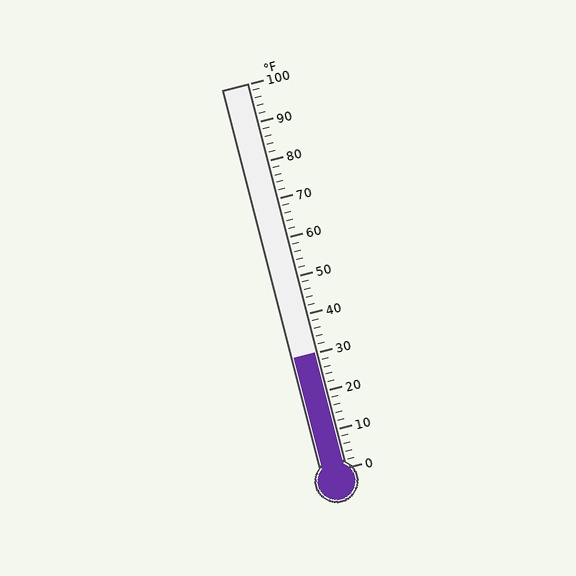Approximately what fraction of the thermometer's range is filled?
The thermometer is filled to approximately 30% of its range.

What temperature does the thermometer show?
The thermometer shows approximately 30°F.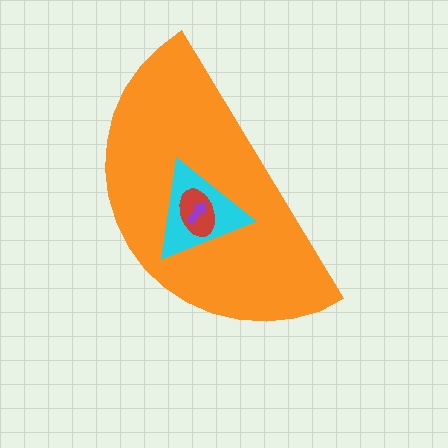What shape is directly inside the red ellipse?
The purple arrow.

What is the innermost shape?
The purple arrow.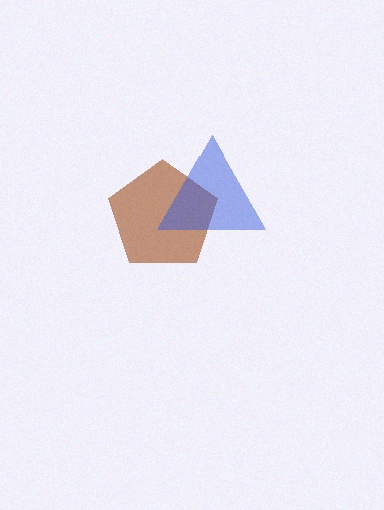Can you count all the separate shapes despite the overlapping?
Yes, there are 2 separate shapes.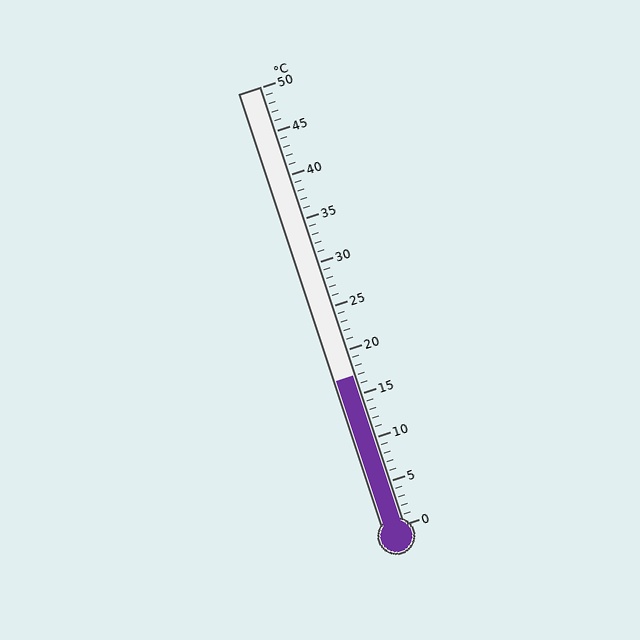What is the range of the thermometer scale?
The thermometer scale ranges from 0°C to 50°C.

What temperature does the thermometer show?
The thermometer shows approximately 17°C.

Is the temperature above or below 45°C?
The temperature is below 45°C.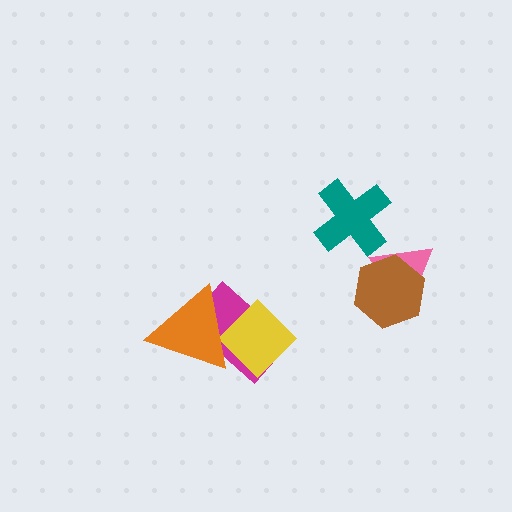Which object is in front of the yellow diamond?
The orange triangle is in front of the yellow diamond.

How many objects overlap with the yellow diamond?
2 objects overlap with the yellow diamond.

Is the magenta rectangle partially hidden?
Yes, it is partially covered by another shape.